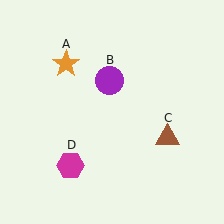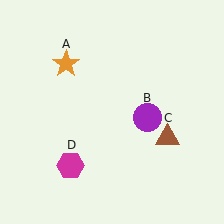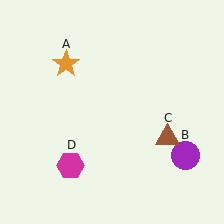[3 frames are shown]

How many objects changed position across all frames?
1 object changed position: purple circle (object B).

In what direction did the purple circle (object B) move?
The purple circle (object B) moved down and to the right.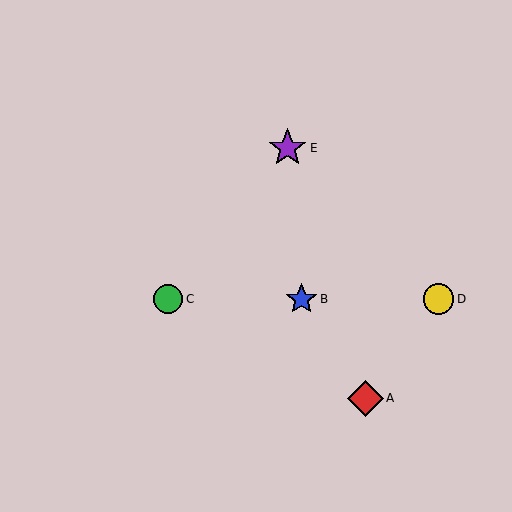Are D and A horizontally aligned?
No, D is at y≈299 and A is at y≈398.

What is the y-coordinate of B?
Object B is at y≈299.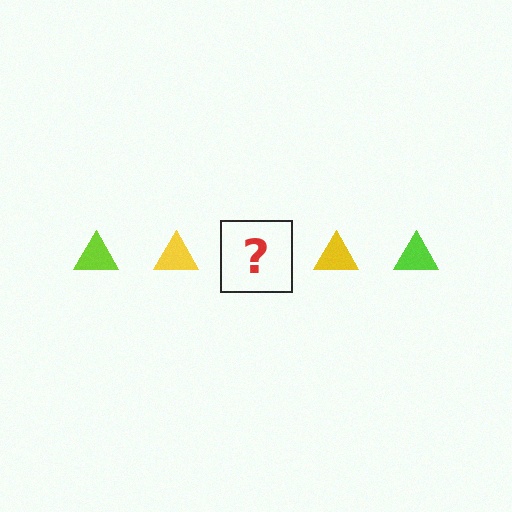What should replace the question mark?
The question mark should be replaced with a lime triangle.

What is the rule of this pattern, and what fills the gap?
The rule is that the pattern cycles through lime, yellow triangles. The gap should be filled with a lime triangle.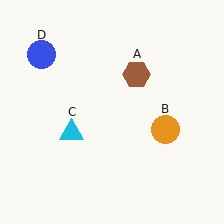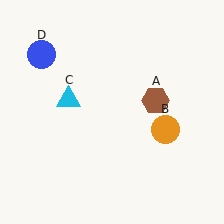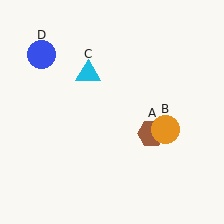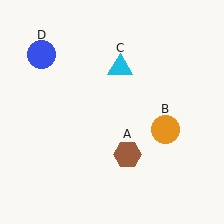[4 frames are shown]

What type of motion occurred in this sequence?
The brown hexagon (object A), cyan triangle (object C) rotated clockwise around the center of the scene.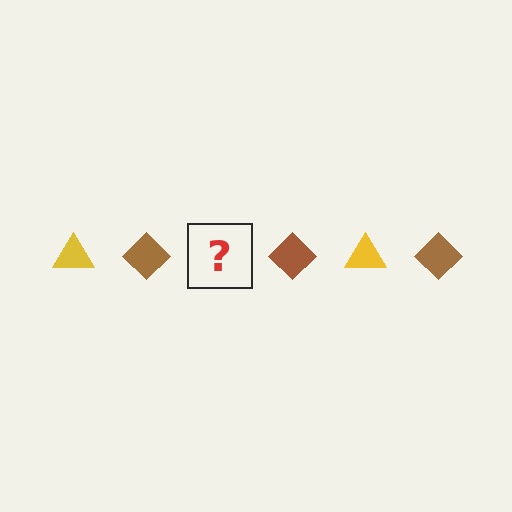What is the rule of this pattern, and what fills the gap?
The rule is that the pattern alternates between yellow triangle and brown diamond. The gap should be filled with a yellow triangle.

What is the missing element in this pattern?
The missing element is a yellow triangle.